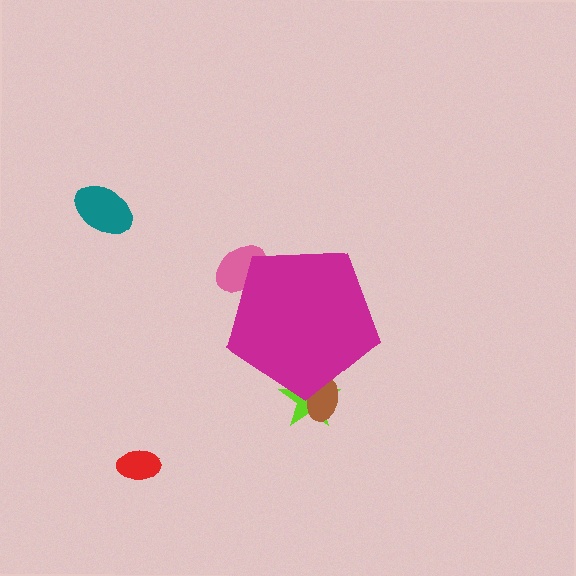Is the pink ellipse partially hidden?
Yes, the pink ellipse is partially hidden behind the magenta pentagon.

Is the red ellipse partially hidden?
No, the red ellipse is fully visible.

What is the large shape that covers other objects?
A magenta pentagon.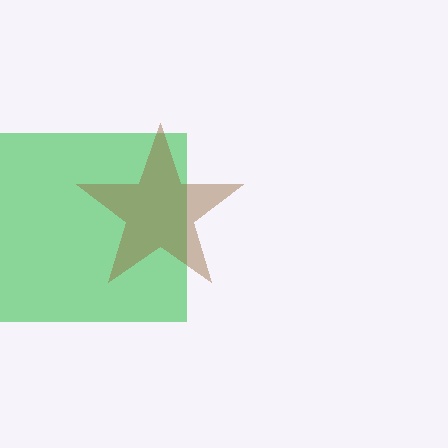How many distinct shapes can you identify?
There are 2 distinct shapes: a green square, a brown star.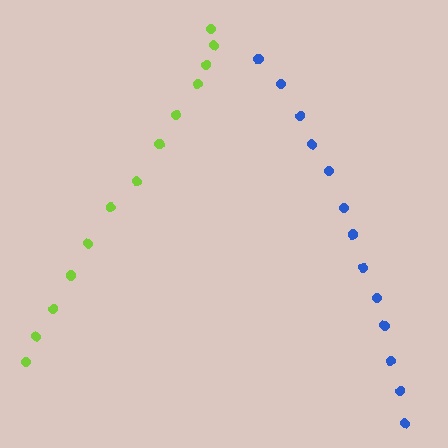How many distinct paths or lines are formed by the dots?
There are 2 distinct paths.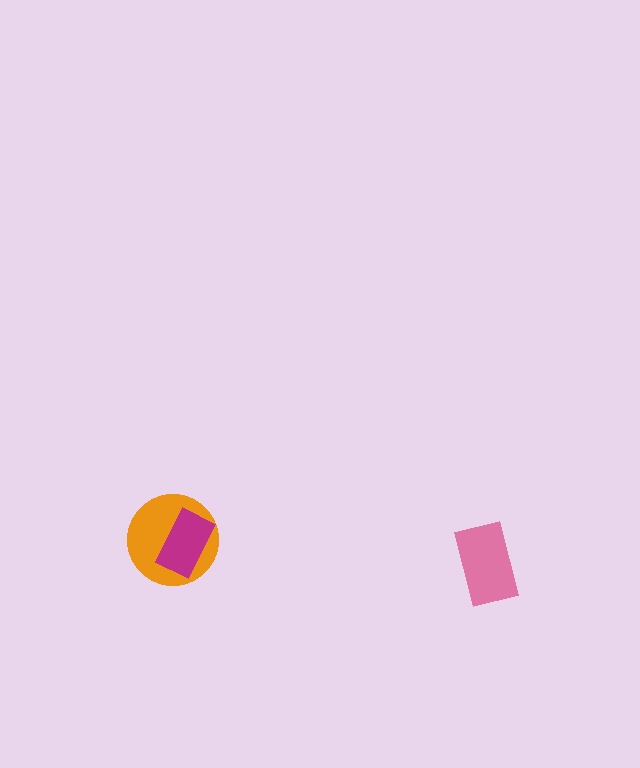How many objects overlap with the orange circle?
1 object overlaps with the orange circle.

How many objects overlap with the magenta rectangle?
1 object overlaps with the magenta rectangle.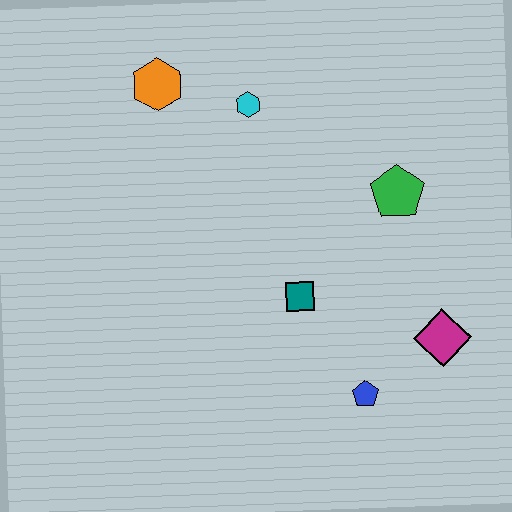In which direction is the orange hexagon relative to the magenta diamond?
The orange hexagon is to the left of the magenta diamond.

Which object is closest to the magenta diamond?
The blue pentagon is closest to the magenta diamond.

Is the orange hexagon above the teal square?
Yes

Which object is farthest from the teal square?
The orange hexagon is farthest from the teal square.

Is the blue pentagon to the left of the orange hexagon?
No